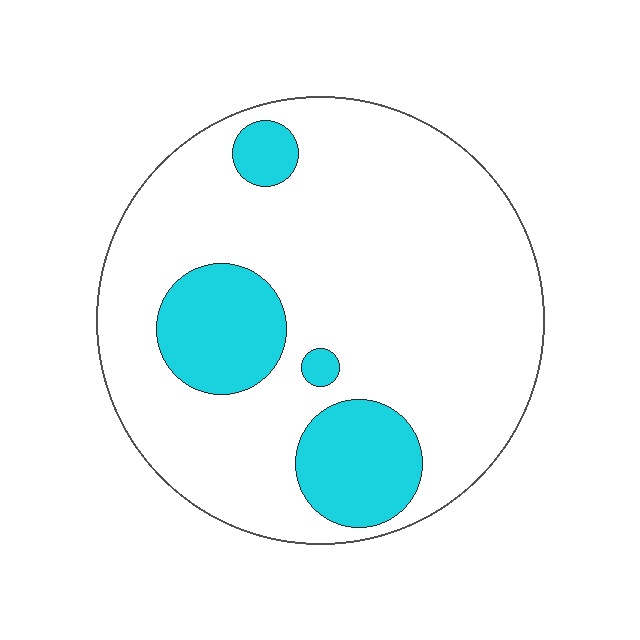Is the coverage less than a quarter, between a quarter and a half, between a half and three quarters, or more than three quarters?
Less than a quarter.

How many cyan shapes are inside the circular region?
4.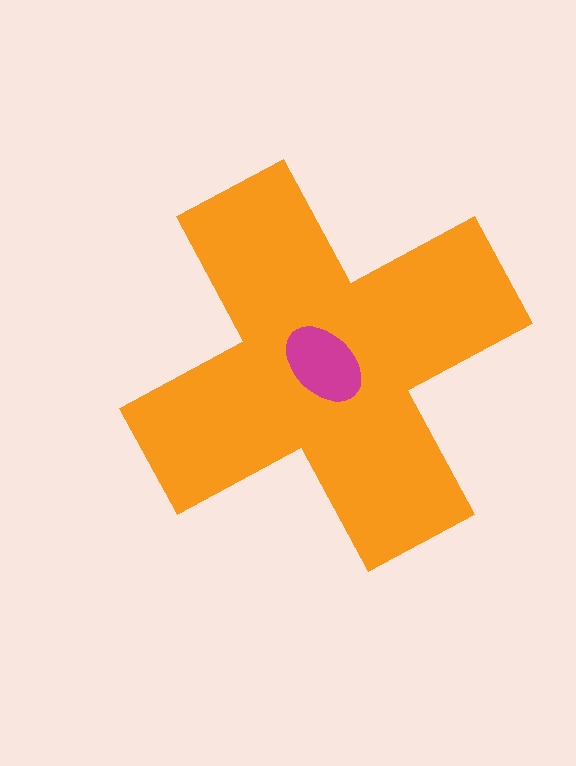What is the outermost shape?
The orange cross.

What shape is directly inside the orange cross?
The magenta ellipse.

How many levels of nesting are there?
2.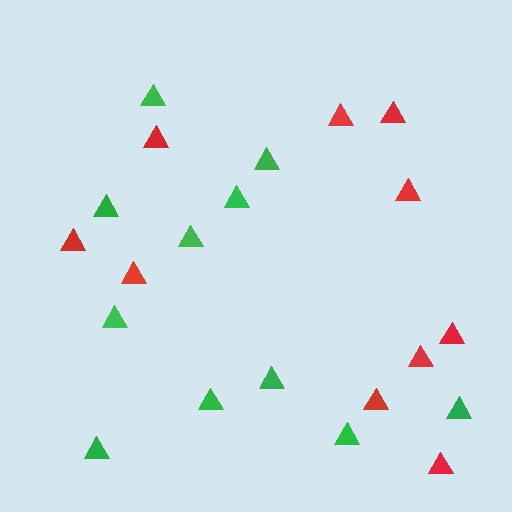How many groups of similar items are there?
There are 2 groups: one group of red triangles (10) and one group of green triangles (11).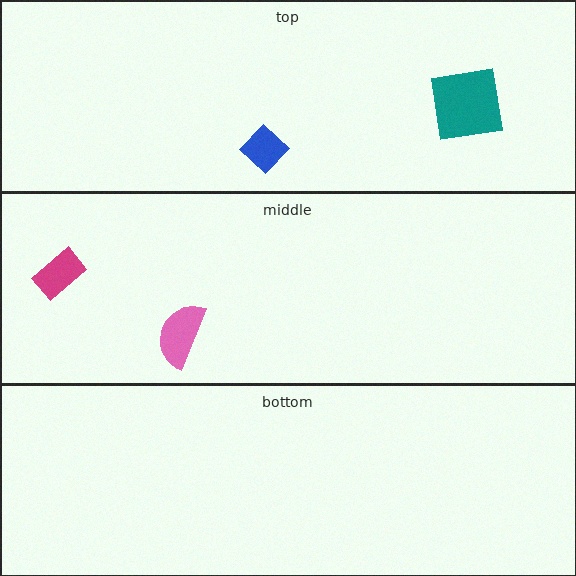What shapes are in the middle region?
The pink semicircle, the magenta rectangle.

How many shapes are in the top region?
2.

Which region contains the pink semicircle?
The middle region.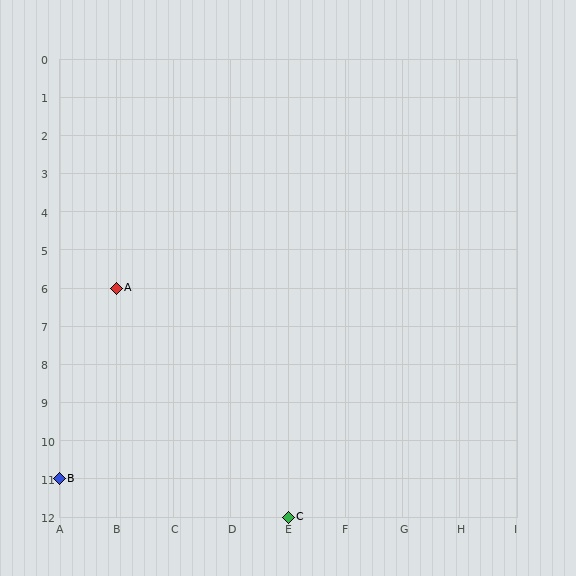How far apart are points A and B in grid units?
Points A and B are 1 column and 5 rows apart (about 5.1 grid units diagonally).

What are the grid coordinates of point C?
Point C is at grid coordinates (E, 12).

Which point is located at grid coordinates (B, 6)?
Point A is at (B, 6).